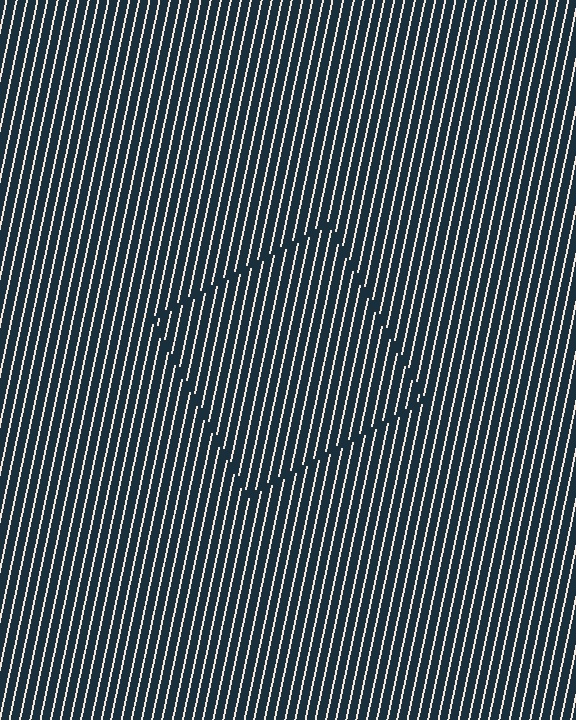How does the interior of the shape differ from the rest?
The interior of the shape contains the same grating, shifted by half a period — the contour is defined by the phase discontinuity where line-ends from the inner and outer gratings abut.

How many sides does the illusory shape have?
4 sides — the line-ends trace a square.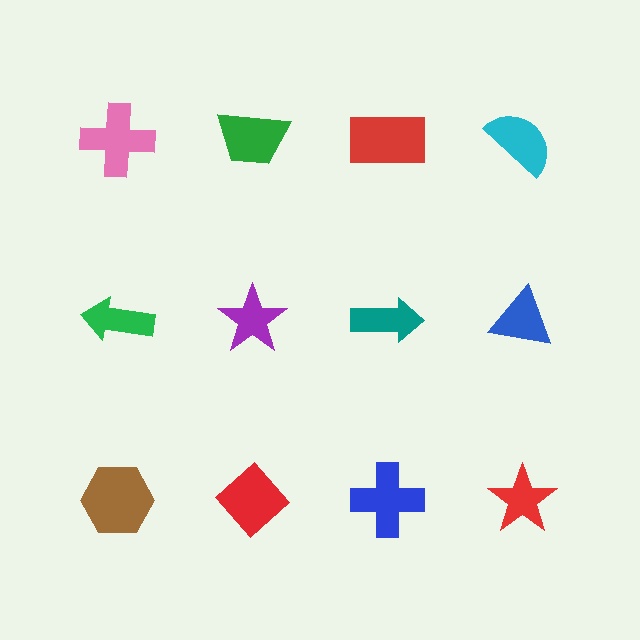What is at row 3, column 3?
A blue cross.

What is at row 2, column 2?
A purple star.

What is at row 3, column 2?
A red diamond.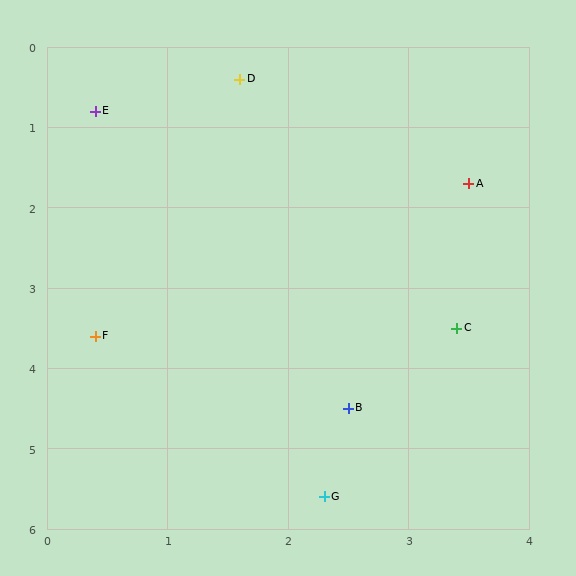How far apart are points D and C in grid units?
Points D and C are about 3.6 grid units apart.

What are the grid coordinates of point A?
Point A is at approximately (3.5, 1.7).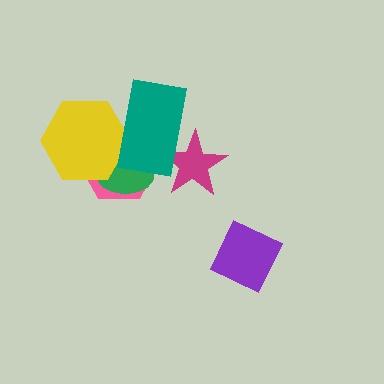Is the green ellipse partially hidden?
Yes, it is partially covered by another shape.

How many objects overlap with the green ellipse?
3 objects overlap with the green ellipse.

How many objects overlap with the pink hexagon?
3 objects overlap with the pink hexagon.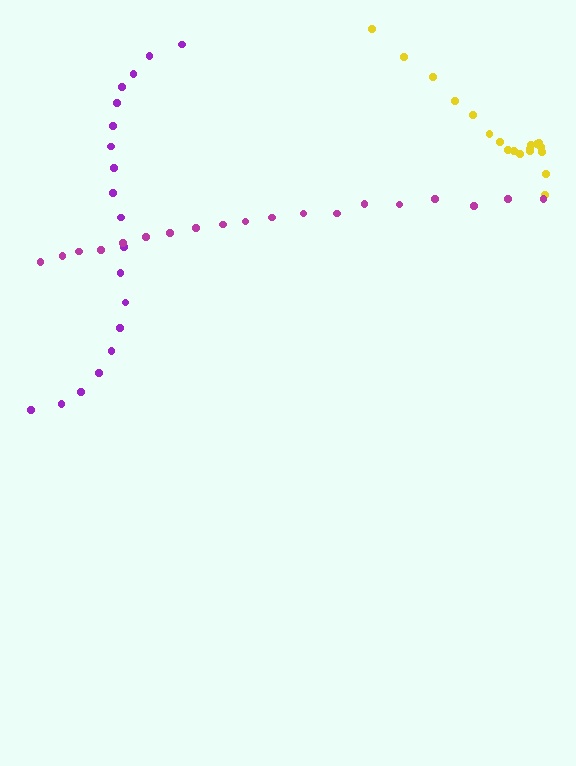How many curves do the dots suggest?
There are 3 distinct paths.